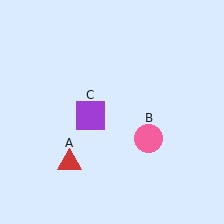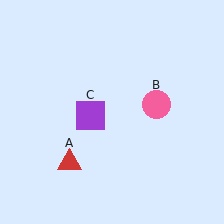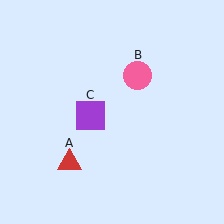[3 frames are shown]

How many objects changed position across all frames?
1 object changed position: pink circle (object B).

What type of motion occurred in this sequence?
The pink circle (object B) rotated counterclockwise around the center of the scene.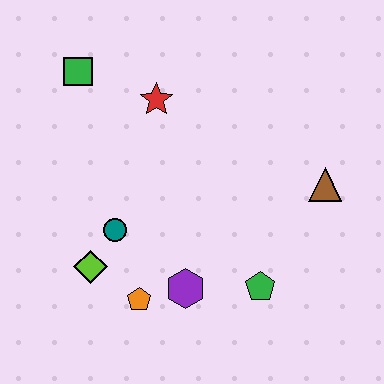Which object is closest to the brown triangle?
The green pentagon is closest to the brown triangle.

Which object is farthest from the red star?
The green pentagon is farthest from the red star.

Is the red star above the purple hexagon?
Yes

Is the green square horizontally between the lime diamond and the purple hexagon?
No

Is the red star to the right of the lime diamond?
Yes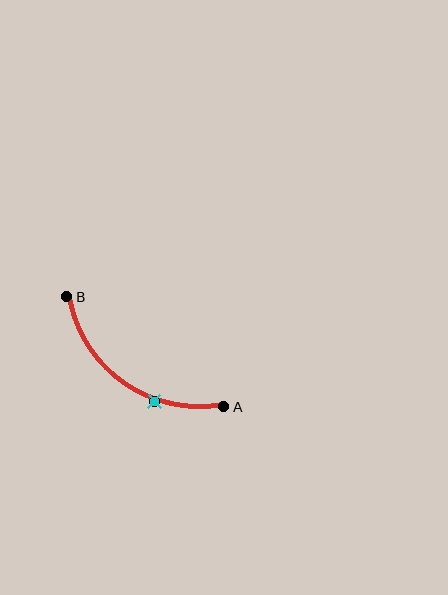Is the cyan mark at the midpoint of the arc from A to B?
No. The cyan mark lies on the arc but is closer to endpoint A. The arc midpoint would be at the point on the curve equidistant along the arc from both A and B.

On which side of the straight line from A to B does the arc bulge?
The arc bulges below and to the left of the straight line connecting A and B.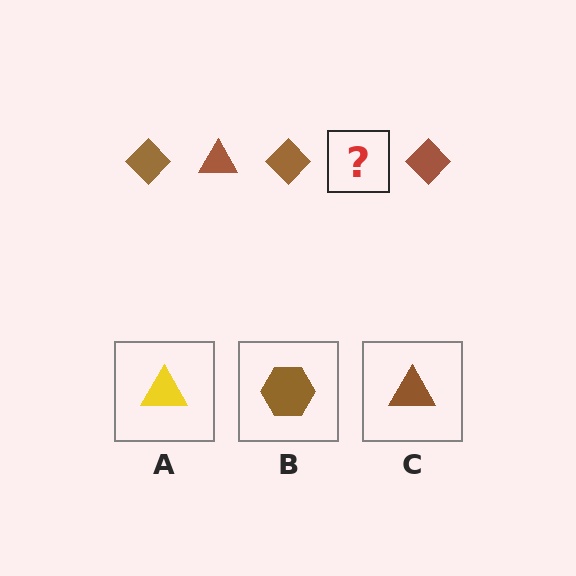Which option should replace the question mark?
Option C.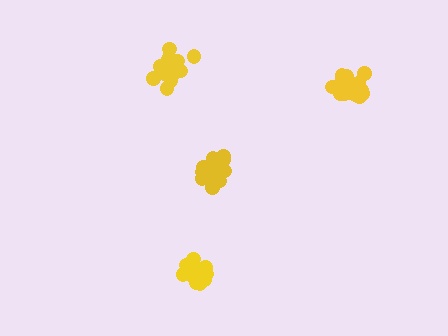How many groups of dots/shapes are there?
There are 4 groups.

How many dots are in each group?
Group 1: 19 dots, Group 2: 20 dots, Group 3: 18 dots, Group 4: 16 dots (73 total).